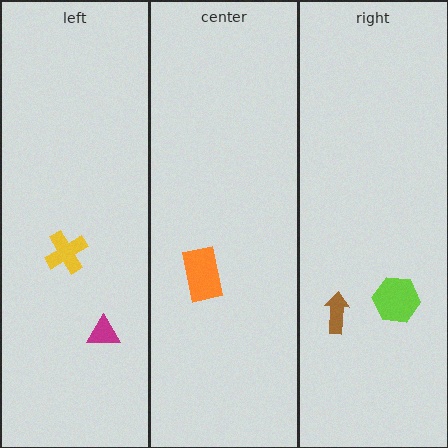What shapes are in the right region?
The brown arrow, the lime hexagon.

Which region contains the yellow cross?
The left region.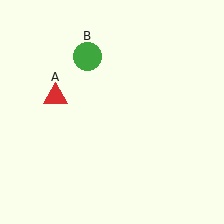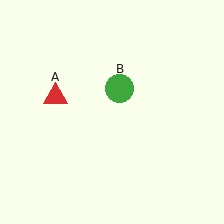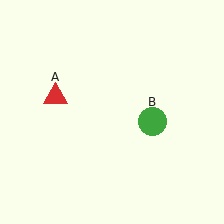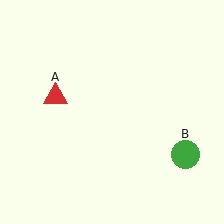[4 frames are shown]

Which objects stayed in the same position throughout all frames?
Red triangle (object A) remained stationary.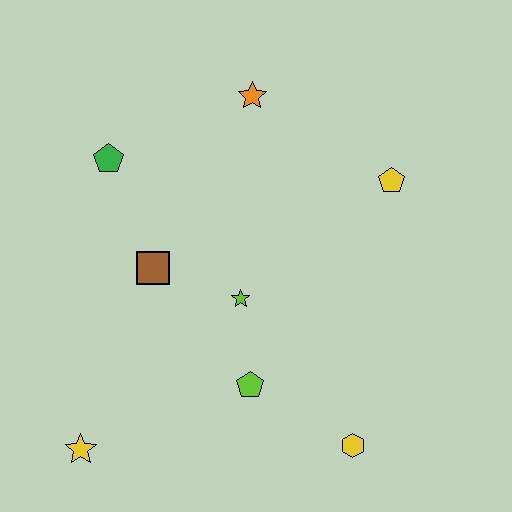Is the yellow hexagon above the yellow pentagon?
No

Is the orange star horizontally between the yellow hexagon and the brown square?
Yes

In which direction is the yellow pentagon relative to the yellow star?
The yellow pentagon is to the right of the yellow star.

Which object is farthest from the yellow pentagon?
The yellow star is farthest from the yellow pentagon.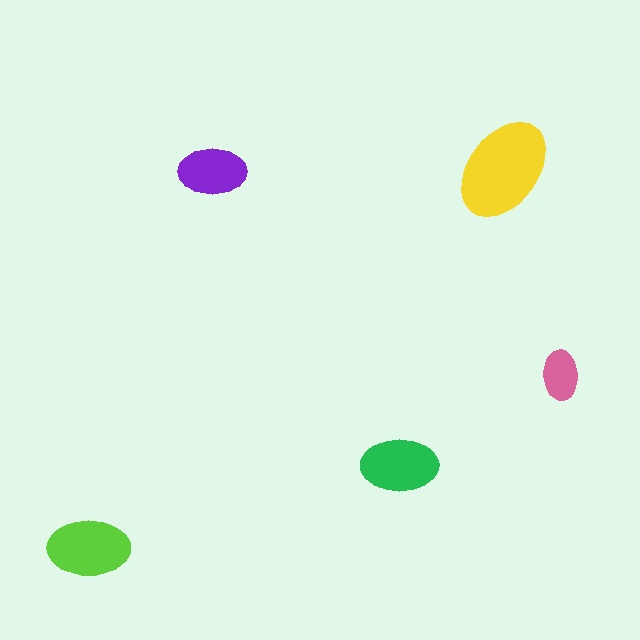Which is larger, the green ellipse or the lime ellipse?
The lime one.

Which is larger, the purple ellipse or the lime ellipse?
The lime one.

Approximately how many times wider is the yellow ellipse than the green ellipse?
About 1.5 times wider.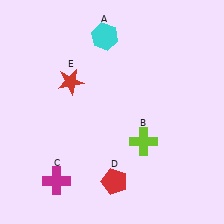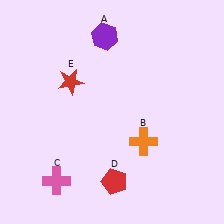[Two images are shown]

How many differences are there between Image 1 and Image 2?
There are 3 differences between the two images.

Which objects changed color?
A changed from cyan to purple. B changed from lime to orange. C changed from magenta to pink.